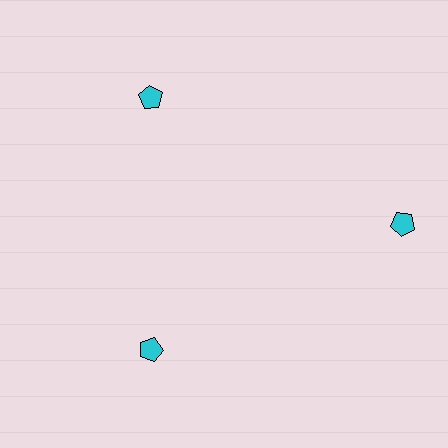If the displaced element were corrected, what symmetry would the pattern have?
It would have 3-fold rotational symmetry — the pattern would map onto itself every 120 degrees.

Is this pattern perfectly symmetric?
No. The 3 cyan pentagons are arranged in a ring, but one element near the 3 o'clock position is pushed outward from the center, breaking the 3-fold rotational symmetry.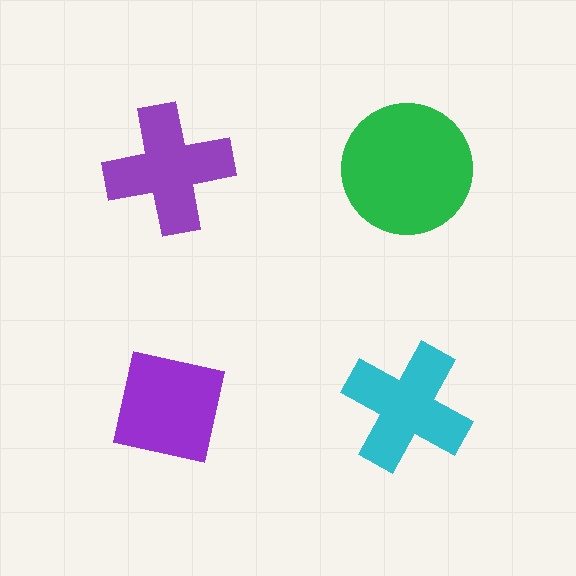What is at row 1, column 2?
A green circle.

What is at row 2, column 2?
A cyan cross.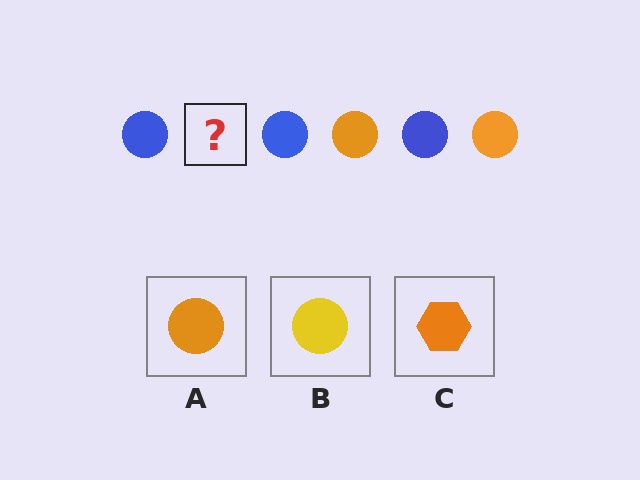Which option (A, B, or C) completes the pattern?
A.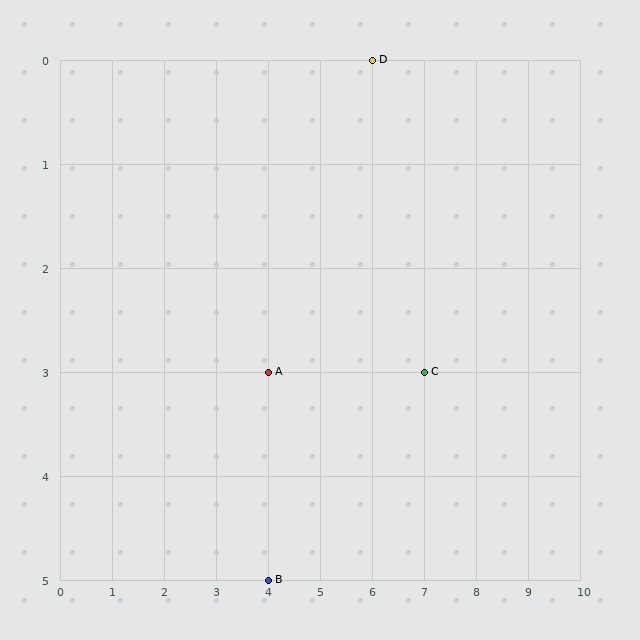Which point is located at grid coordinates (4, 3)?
Point A is at (4, 3).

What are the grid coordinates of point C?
Point C is at grid coordinates (7, 3).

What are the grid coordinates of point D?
Point D is at grid coordinates (6, 0).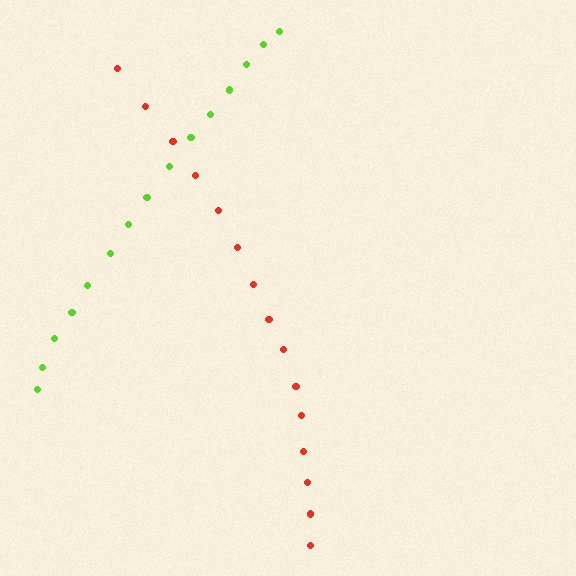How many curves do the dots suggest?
There are 2 distinct paths.